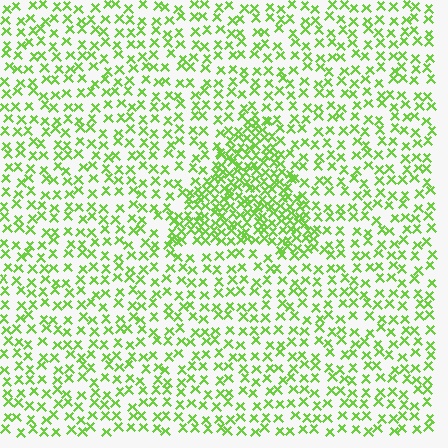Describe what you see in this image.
The image contains small lime elements arranged at two different densities. A triangle-shaped region is visible where the elements are more densely packed than the surrounding area.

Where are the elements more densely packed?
The elements are more densely packed inside the triangle boundary.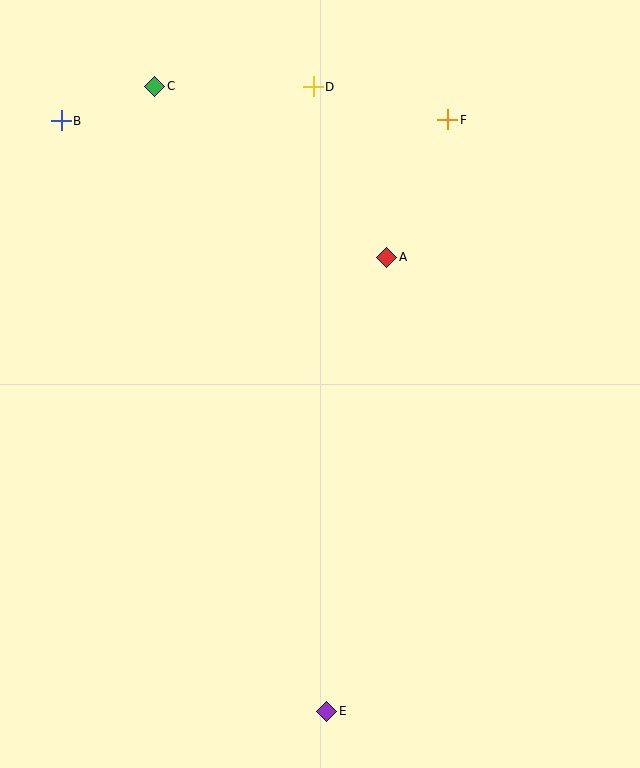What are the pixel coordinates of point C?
Point C is at (155, 86).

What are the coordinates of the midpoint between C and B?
The midpoint between C and B is at (108, 104).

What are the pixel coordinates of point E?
Point E is at (327, 711).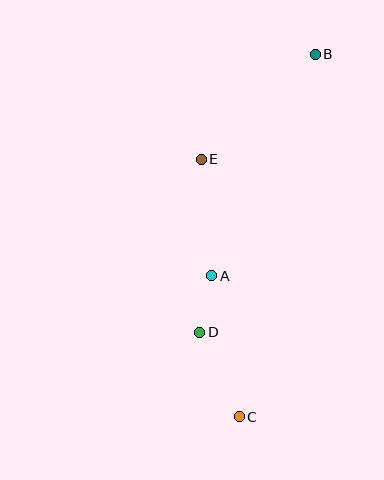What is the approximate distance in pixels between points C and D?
The distance between C and D is approximately 93 pixels.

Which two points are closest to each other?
Points A and D are closest to each other.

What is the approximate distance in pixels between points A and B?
The distance between A and B is approximately 244 pixels.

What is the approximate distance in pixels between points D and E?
The distance between D and E is approximately 173 pixels.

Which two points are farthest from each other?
Points B and C are farthest from each other.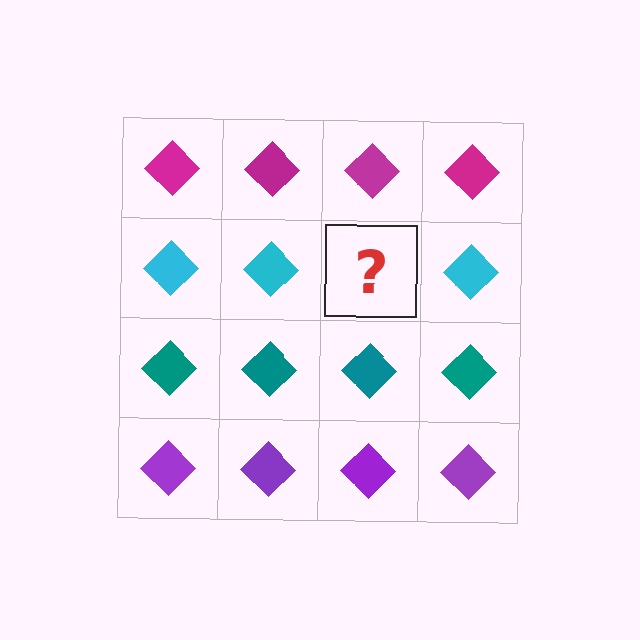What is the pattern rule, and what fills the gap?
The rule is that each row has a consistent color. The gap should be filled with a cyan diamond.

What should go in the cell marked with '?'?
The missing cell should contain a cyan diamond.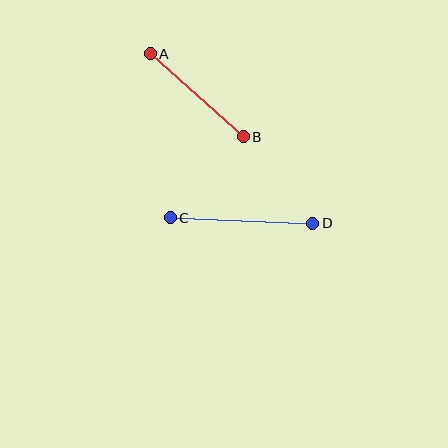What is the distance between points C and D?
The distance is approximately 143 pixels.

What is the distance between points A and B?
The distance is approximately 125 pixels.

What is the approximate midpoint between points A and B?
The midpoint is at approximately (197, 95) pixels.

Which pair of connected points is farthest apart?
Points C and D are farthest apart.